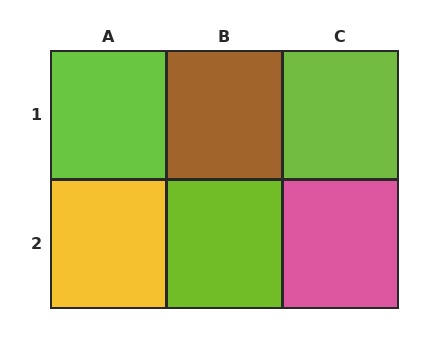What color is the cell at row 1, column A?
Lime.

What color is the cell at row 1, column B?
Brown.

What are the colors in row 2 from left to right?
Yellow, lime, pink.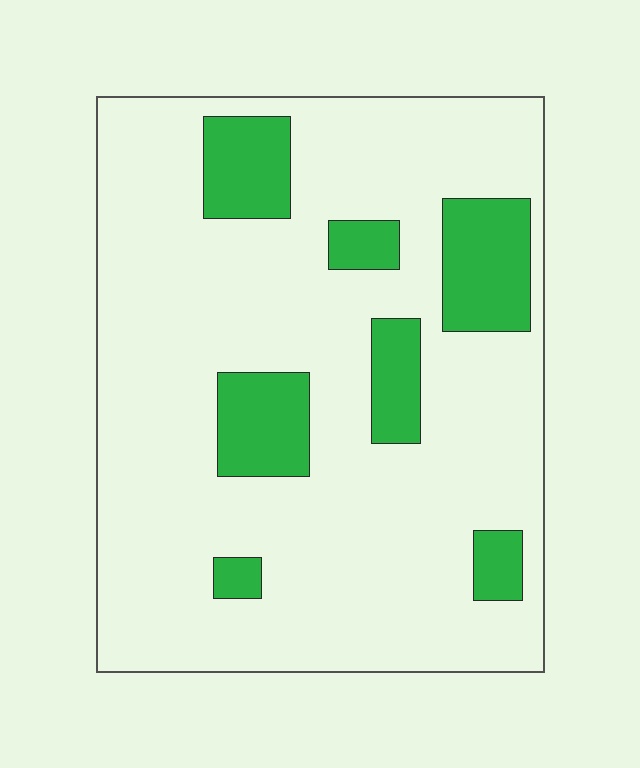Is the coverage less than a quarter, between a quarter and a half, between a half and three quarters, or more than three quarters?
Less than a quarter.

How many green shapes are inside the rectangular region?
7.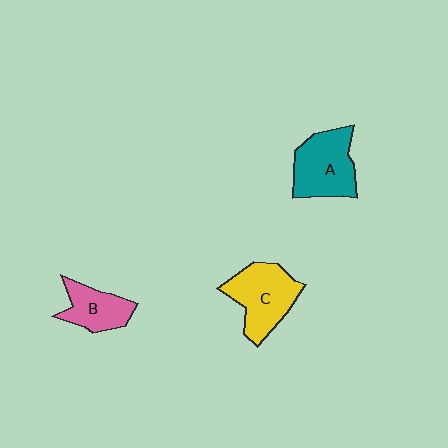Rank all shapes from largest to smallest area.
From largest to smallest: C (yellow), A (teal), B (pink).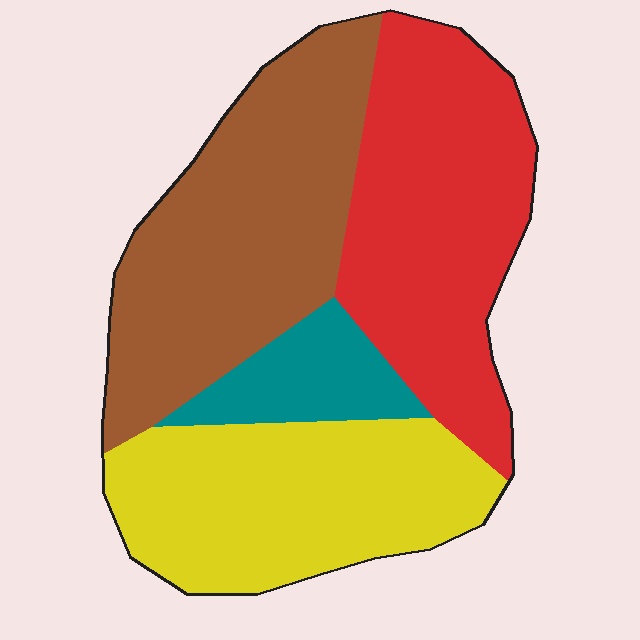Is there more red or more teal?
Red.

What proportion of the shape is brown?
Brown takes up between a sixth and a third of the shape.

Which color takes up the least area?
Teal, at roughly 10%.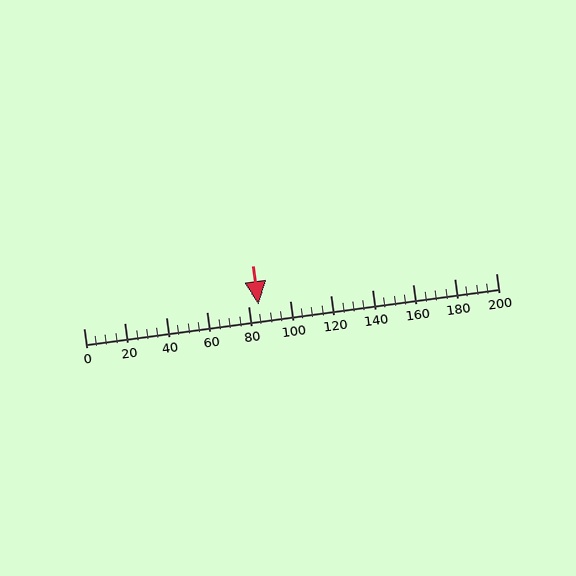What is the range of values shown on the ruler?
The ruler shows values from 0 to 200.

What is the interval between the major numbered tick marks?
The major tick marks are spaced 20 units apart.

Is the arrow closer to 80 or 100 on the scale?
The arrow is closer to 80.